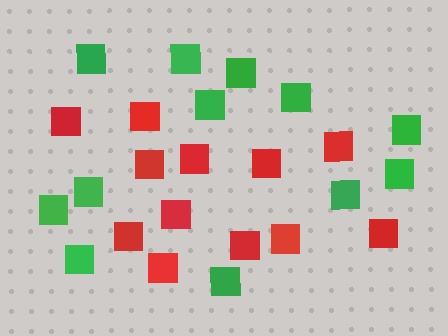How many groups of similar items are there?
There are 2 groups: one group of green squares (12) and one group of red squares (12).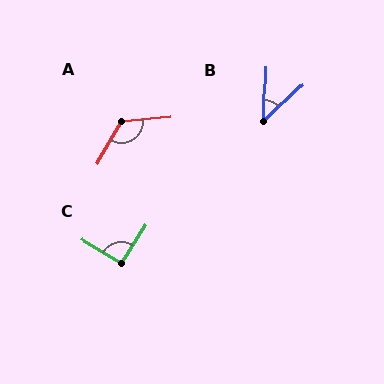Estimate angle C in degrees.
Approximately 92 degrees.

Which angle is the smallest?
B, at approximately 45 degrees.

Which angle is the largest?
A, at approximately 125 degrees.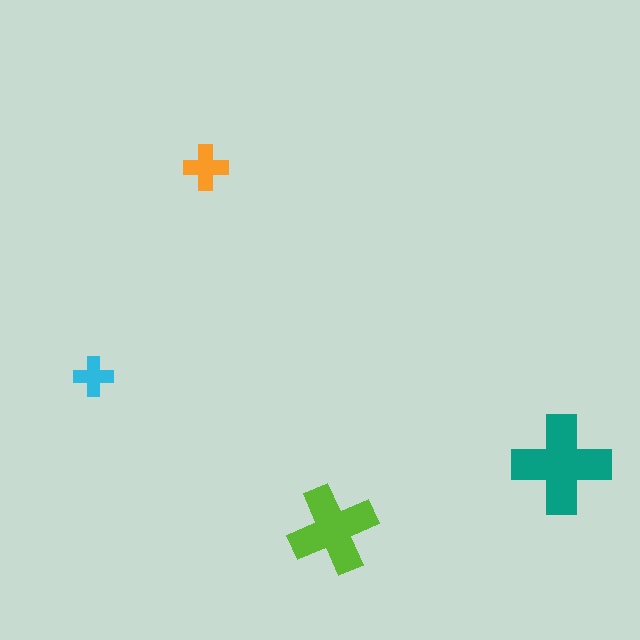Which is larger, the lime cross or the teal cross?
The teal one.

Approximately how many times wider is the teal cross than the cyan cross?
About 2.5 times wider.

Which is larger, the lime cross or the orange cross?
The lime one.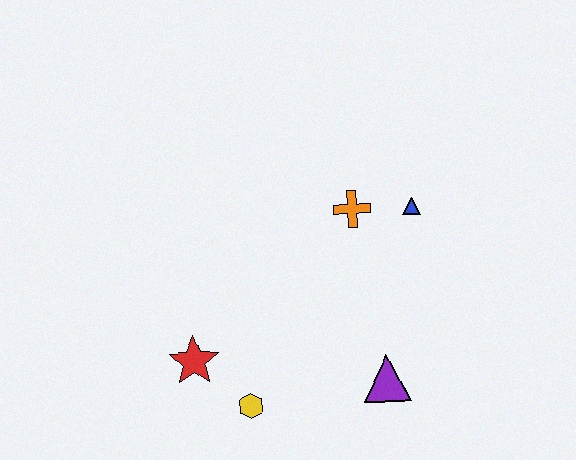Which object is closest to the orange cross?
The blue triangle is closest to the orange cross.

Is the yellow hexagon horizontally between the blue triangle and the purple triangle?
No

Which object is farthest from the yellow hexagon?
The blue triangle is farthest from the yellow hexagon.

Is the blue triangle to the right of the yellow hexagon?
Yes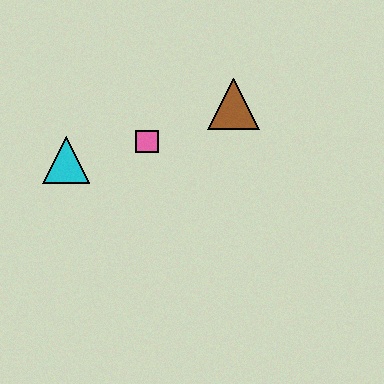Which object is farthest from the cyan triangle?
The brown triangle is farthest from the cyan triangle.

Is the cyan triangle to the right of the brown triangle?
No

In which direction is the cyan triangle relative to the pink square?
The cyan triangle is to the left of the pink square.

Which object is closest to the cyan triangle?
The pink square is closest to the cyan triangle.